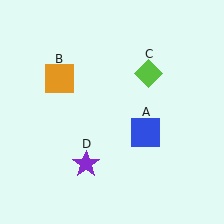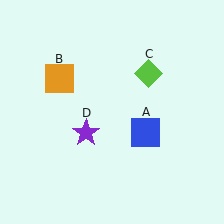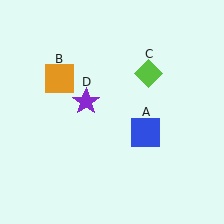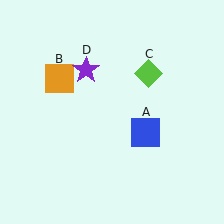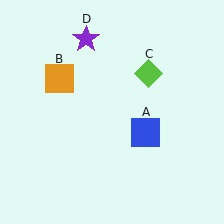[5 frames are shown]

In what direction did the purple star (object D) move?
The purple star (object D) moved up.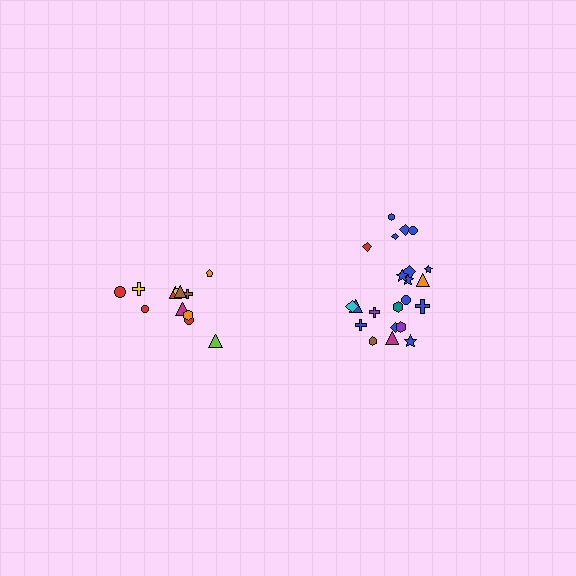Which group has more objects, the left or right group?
The right group.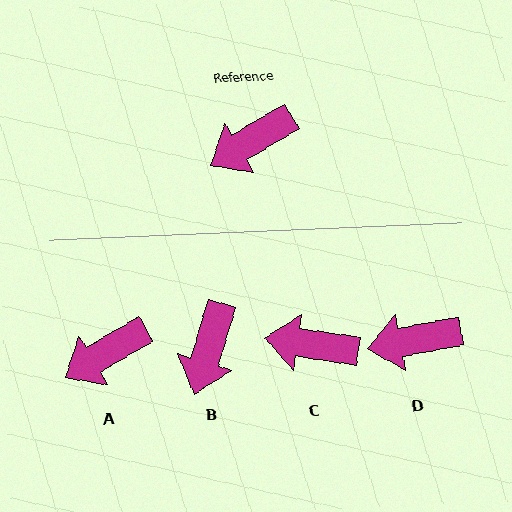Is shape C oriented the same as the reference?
No, it is off by about 39 degrees.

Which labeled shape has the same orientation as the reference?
A.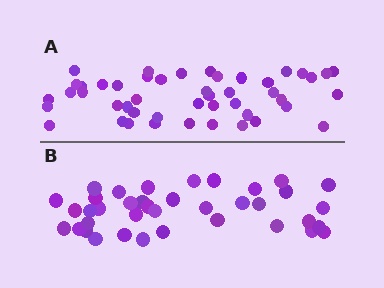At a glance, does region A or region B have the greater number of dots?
Region A (the top region) has more dots.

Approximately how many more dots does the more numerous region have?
Region A has roughly 8 or so more dots than region B.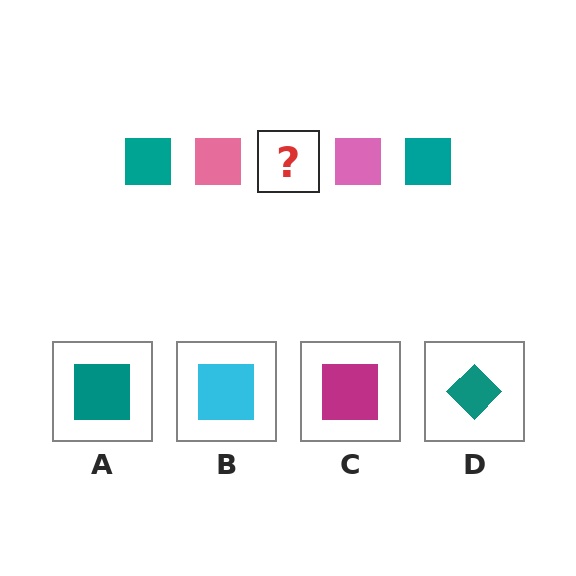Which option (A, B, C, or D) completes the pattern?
A.